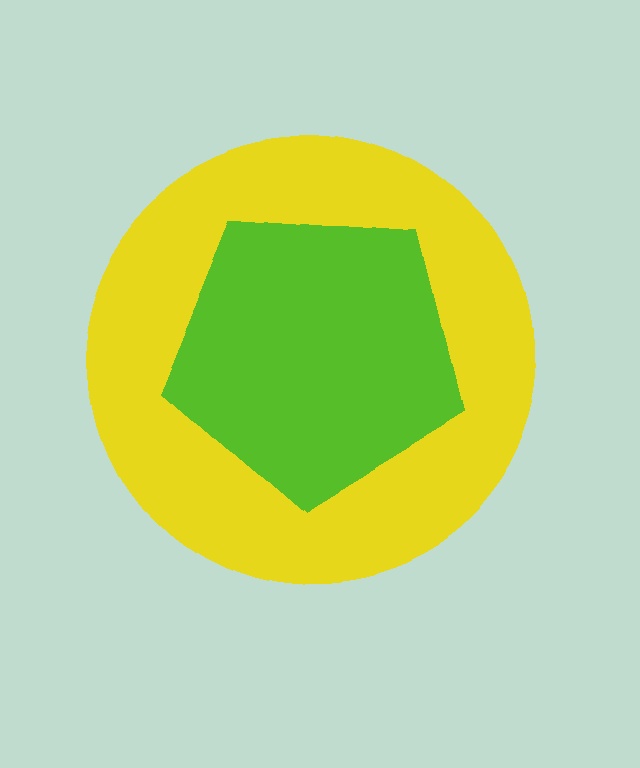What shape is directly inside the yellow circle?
The lime pentagon.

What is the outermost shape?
The yellow circle.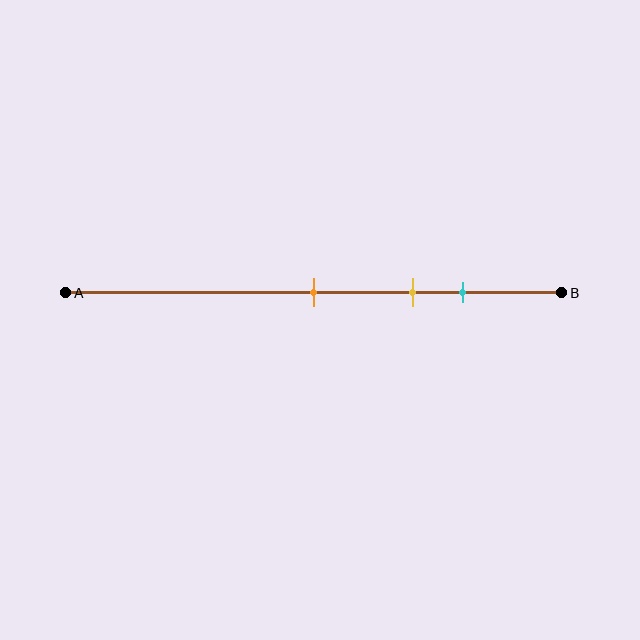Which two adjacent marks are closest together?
The yellow and cyan marks are the closest adjacent pair.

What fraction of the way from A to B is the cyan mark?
The cyan mark is approximately 80% (0.8) of the way from A to B.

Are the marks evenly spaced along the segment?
Yes, the marks are approximately evenly spaced.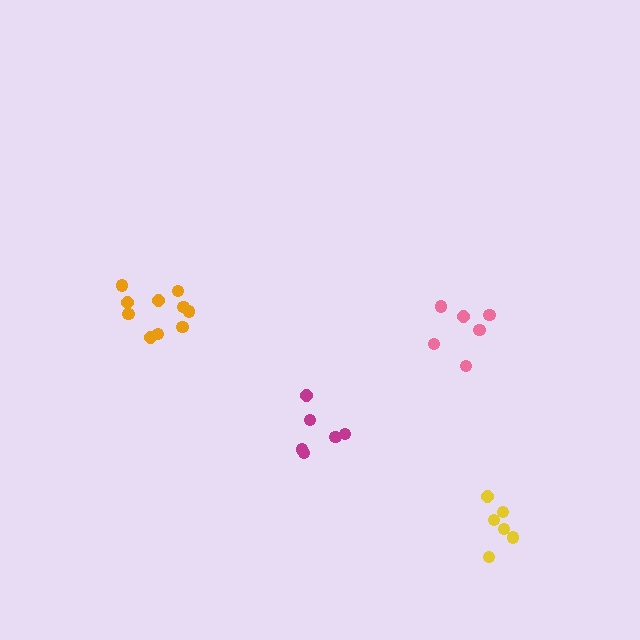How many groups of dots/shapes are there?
There are 4 groups.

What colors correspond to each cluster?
The clusters are colored: yellow, pink, orange, magenta.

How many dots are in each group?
Group 1: 6 dots, Group 2: 6 dots, Group 3: 10 dots, Group 4: 6 dots (28 total).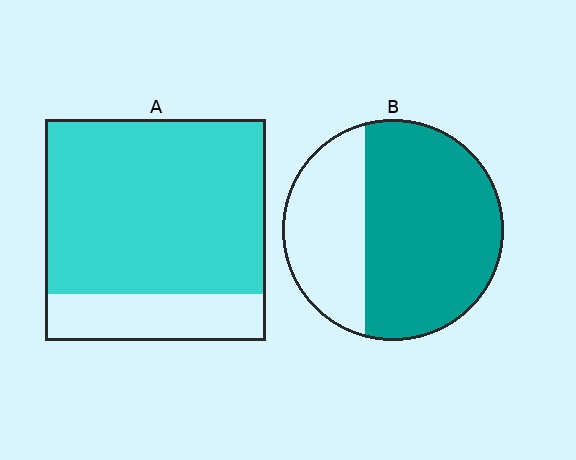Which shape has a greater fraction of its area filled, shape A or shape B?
Shape A.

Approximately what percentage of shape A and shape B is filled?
A is approximately 80% and B is approximately 65%.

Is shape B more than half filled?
Yes.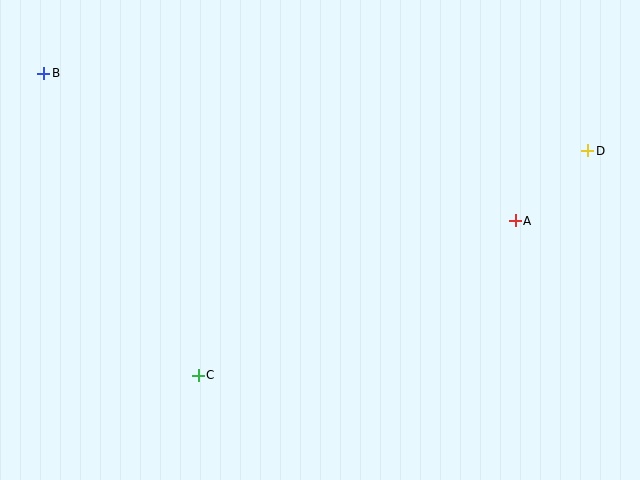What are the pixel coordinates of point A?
Point A is at (515, 221).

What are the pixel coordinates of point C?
Point C is at (198, 375).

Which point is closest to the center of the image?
Point C at (198, 375) is closest to the center.